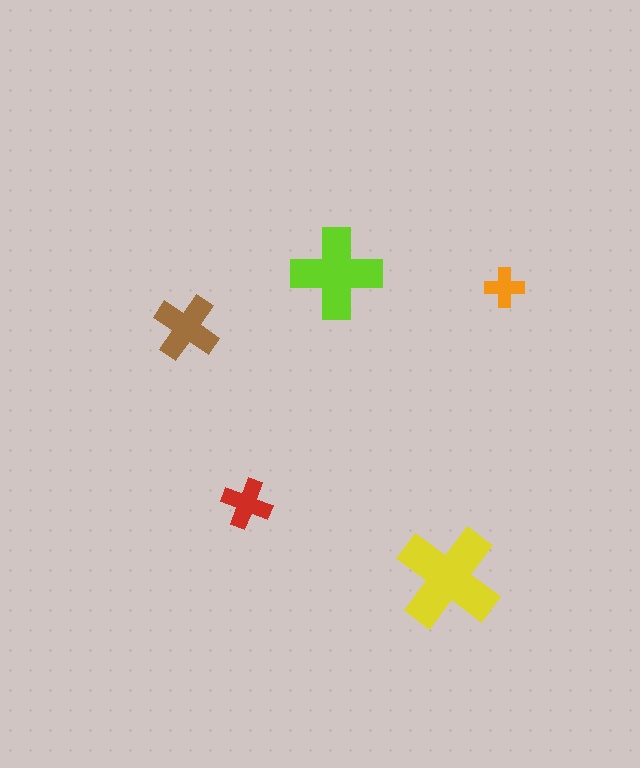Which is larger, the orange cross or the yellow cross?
The yellow one.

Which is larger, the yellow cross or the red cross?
The yellow one.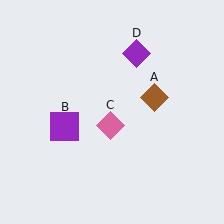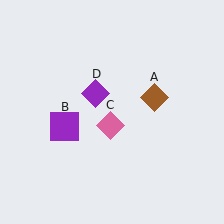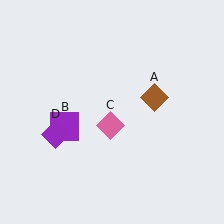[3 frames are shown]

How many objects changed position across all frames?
1 object changed position: purple diamond (object D).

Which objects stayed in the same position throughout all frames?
Brown diamond (object A) and purple square (object B) and pink diamond (object C) remained stationary.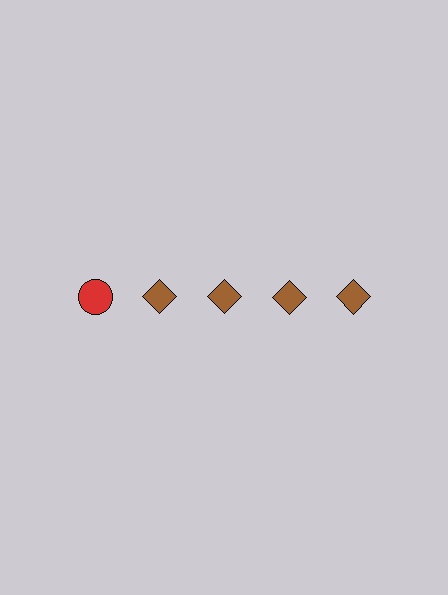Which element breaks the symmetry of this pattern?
The red circle in the top row, leftmost column breaks the symmetry. All other shapes are brown diamonds.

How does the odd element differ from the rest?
It differs in both color (red instead of brown) and shape (circle instead of diamond).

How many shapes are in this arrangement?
There are 5 shapes arranged in a grid pattern.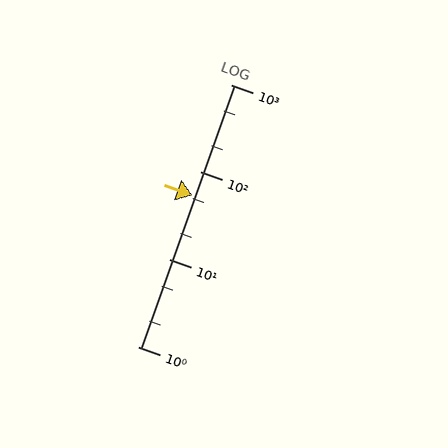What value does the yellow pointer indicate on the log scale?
The pointer indicates approximately 54.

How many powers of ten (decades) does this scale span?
The scale spans 3 decades, from 1 to 1000.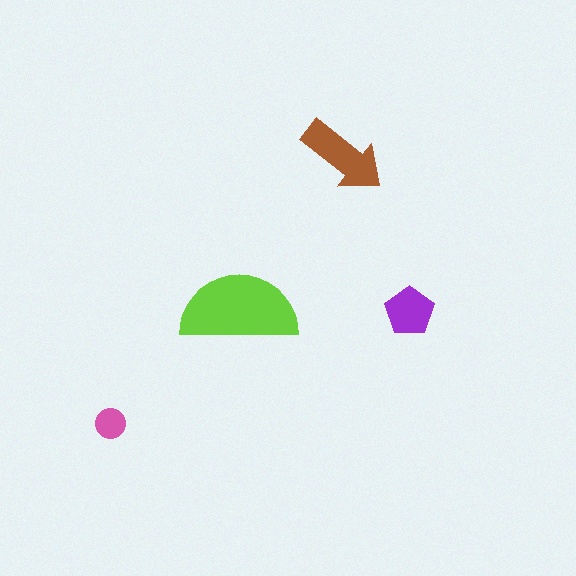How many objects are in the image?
There are 4 objects in the image.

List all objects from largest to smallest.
The lime semicircle, the brown arrow, the purple pentagon, the pink circle.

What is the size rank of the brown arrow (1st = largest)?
2nd.